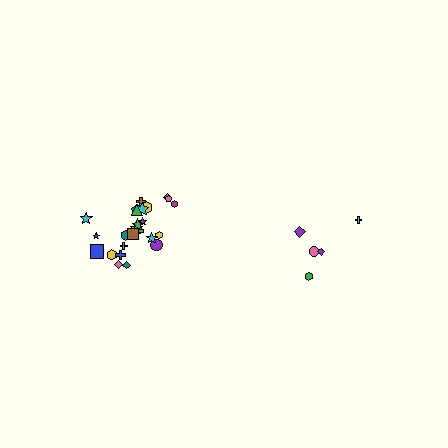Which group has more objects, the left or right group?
The left group.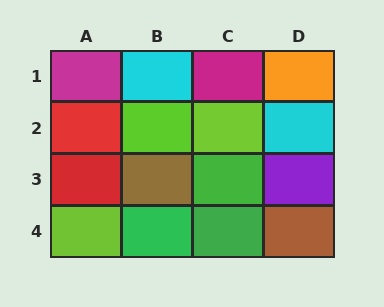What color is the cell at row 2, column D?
Cyan.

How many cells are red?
2 cells are red.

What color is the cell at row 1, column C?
Magenta.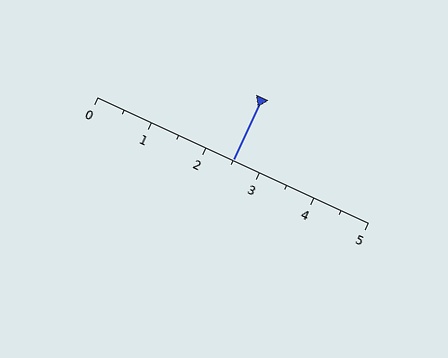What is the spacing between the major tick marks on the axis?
The major ticks are spaced 1 apart.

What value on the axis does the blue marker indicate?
The marker indicates approximately 2.5.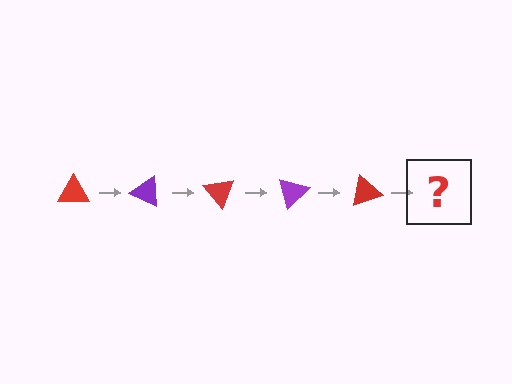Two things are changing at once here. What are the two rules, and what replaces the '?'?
The two rules are that it rotates 25 degrees each step and the color cycles through red and purple. The '?' should be a purple triangle, rotated 125 degrees from the start.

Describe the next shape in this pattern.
It should be a purple triangle, rotated 125 degrees from the start.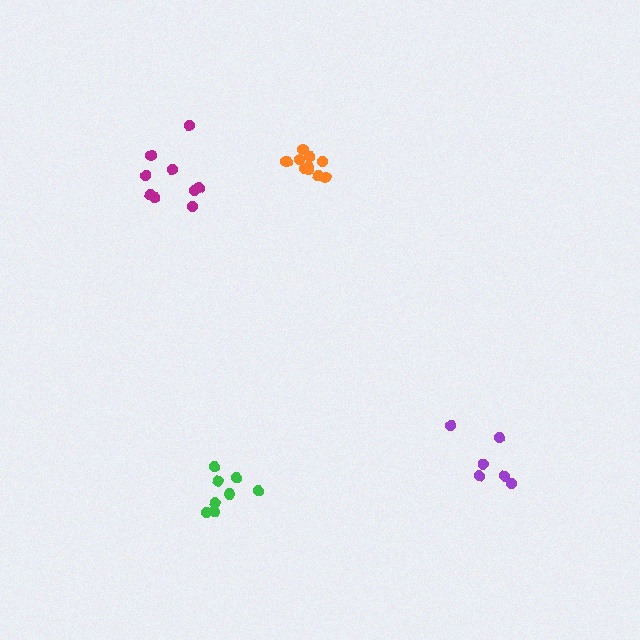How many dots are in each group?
Group 1: 8 dots, Group 2: 6 dots, Group 3: 11 dots, Group 4: 9 dots (34 total).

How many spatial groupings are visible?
There are 4 spatial groupings.